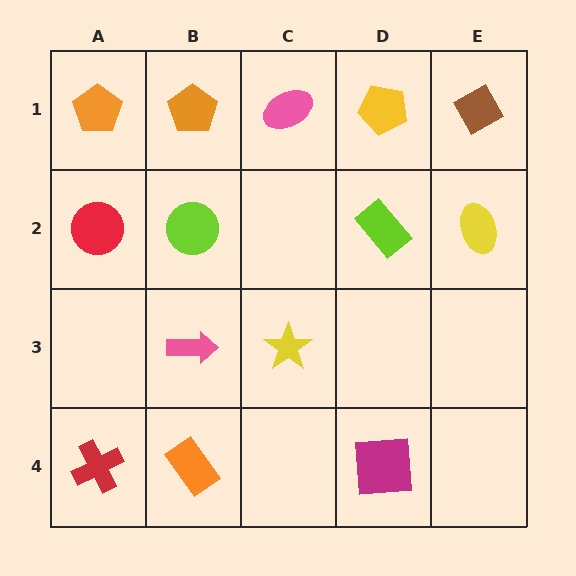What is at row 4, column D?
A magenta square.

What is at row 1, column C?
A pink ellipse.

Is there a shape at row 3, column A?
No, that cell is empty.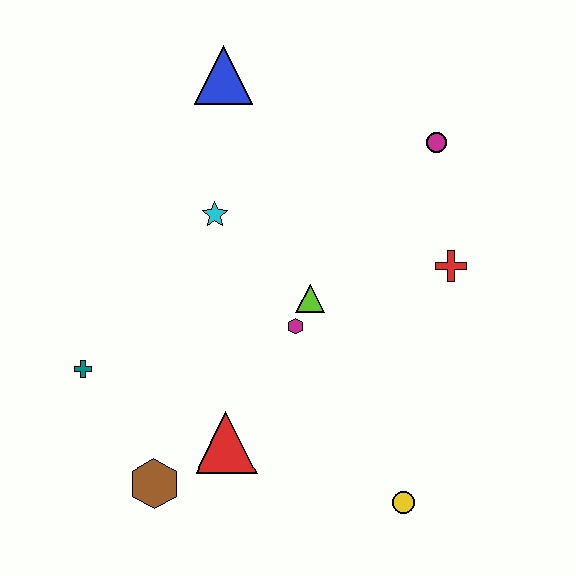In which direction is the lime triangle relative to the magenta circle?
The lime triangle is below the magenta circle.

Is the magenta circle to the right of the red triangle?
Yes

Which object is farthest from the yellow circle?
The blue triangle is farthest from the yellow circle.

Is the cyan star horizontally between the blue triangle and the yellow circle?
No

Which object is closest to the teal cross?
The brown hexagon is closest to the teal cross.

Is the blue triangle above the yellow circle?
Yes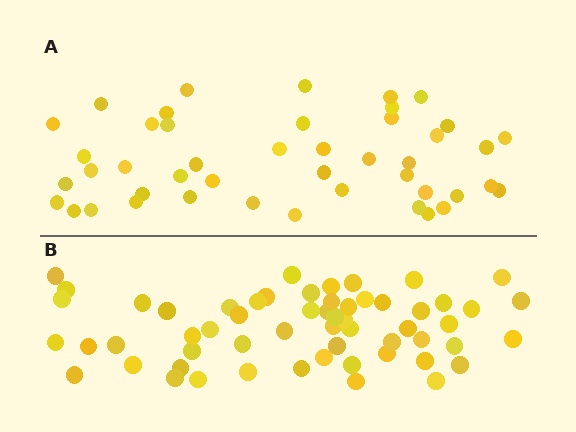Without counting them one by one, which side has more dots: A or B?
Region B (the bottom region) has more dots.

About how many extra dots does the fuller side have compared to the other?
Region B has approximately 15 more dots than region A.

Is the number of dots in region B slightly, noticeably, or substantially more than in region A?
Region B has noticeably more, but not dramatically so. The ratio is roughly 1.3 to 1.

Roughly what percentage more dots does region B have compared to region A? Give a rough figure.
About 30% more.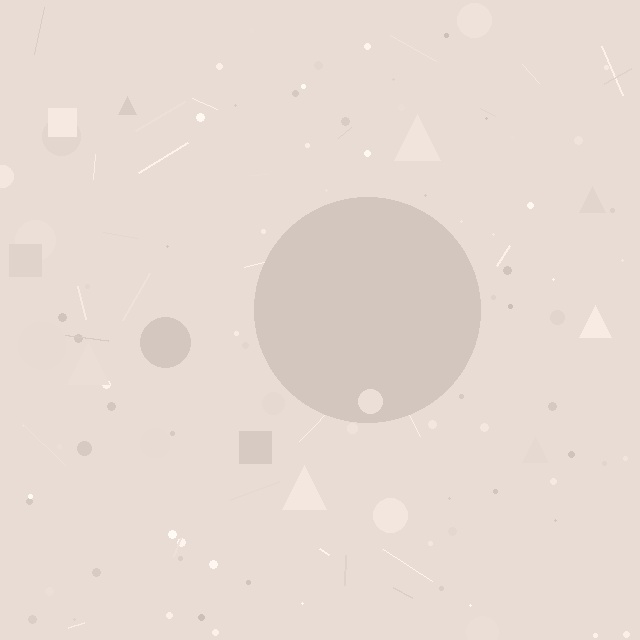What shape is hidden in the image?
A circle is hidden in the image.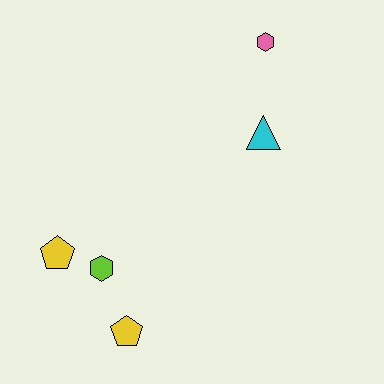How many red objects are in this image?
There are no red objects.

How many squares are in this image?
There are no squares.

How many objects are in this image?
There are 5 objects.